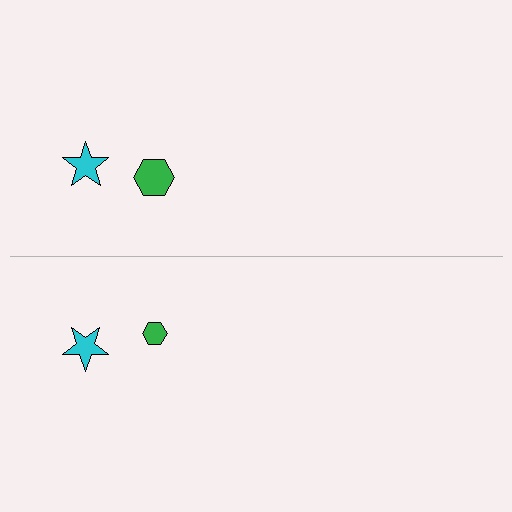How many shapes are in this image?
There are 4 shapes in this image.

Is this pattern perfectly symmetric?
No, the pattern is not perfectly symmetric. The green hexagon on the bottom side has a different size than its mirror counterpart.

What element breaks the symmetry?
The green hexagon on the bottom side has a different size than its mirror counterpart.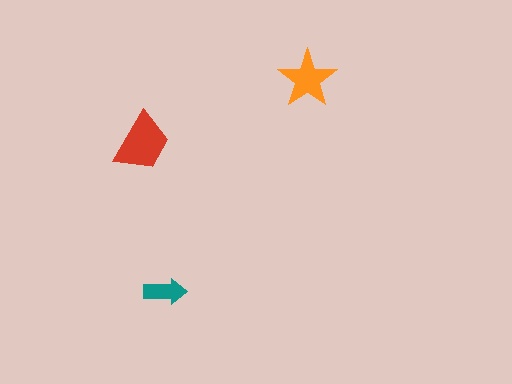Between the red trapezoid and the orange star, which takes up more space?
The red trapezoid.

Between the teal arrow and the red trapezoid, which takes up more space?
The red trapezoid.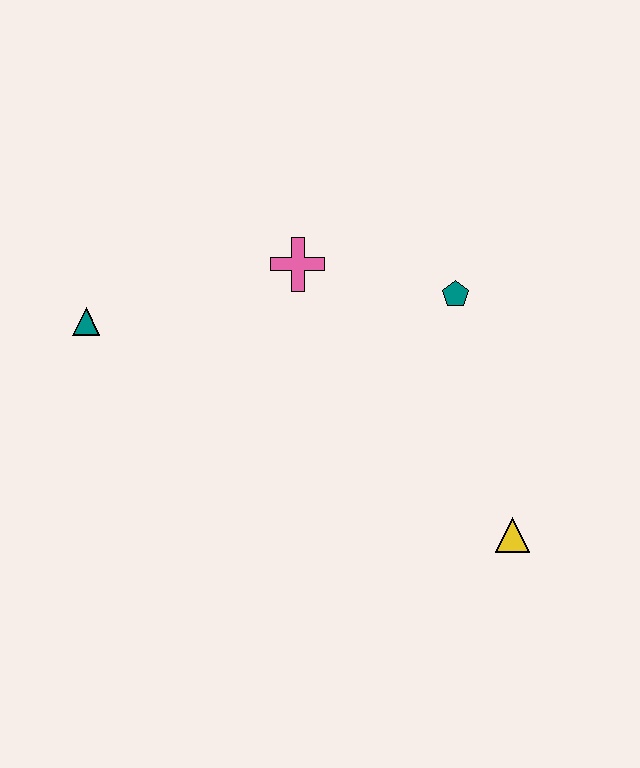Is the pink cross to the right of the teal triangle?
Yes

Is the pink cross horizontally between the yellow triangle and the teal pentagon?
No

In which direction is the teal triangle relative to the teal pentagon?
The teal triangle is to the left of the teal pentagon.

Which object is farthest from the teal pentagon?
The teal triangle is farthest from the teal pentagon.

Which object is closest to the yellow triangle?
The teal pentagon is closest to the yellow triangle.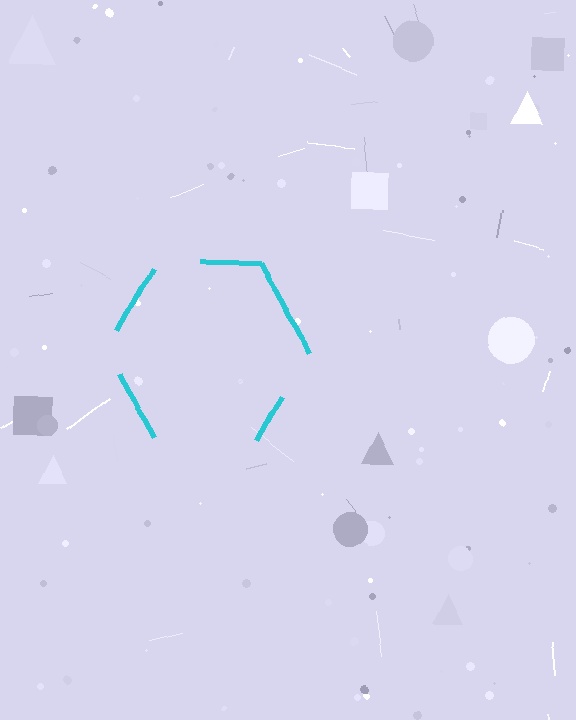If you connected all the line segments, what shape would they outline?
They would outline a hexagon.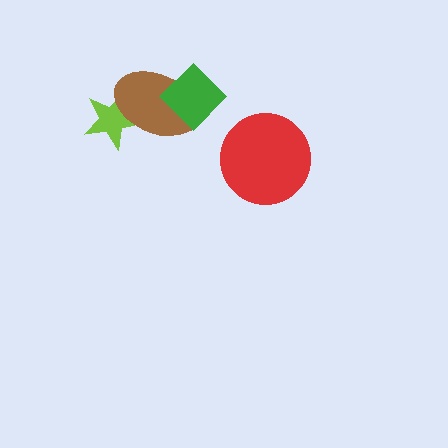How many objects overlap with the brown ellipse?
2 objects overlap with the brown ellipse.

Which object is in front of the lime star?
The brown ellipse is in front of the lime star.